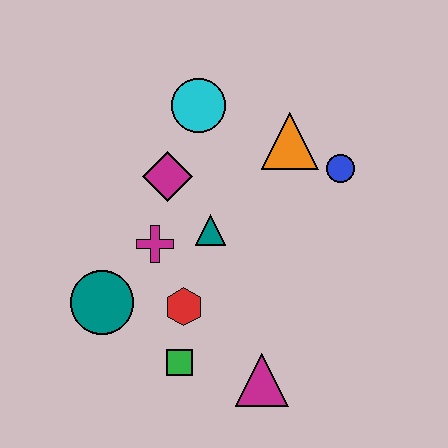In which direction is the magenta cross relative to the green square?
The magenta cross is above the green square.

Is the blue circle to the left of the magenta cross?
No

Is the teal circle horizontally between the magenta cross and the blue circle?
No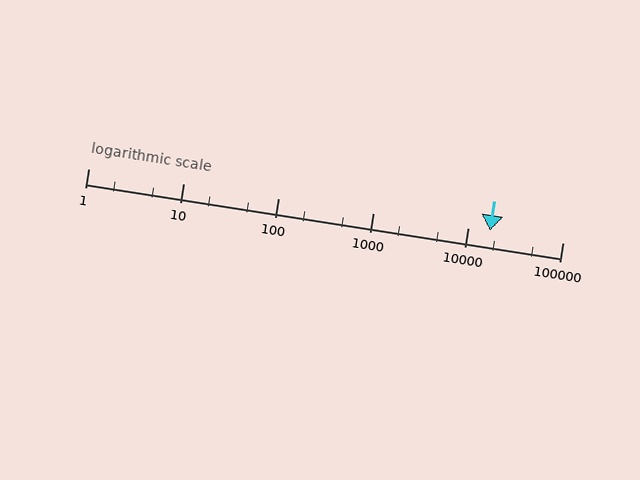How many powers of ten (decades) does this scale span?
The scale spans 5 decades, from 1 to 100000.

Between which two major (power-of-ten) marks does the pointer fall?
The pointer is between 10000 and 100000.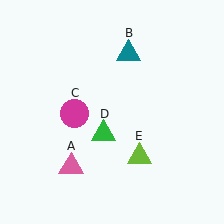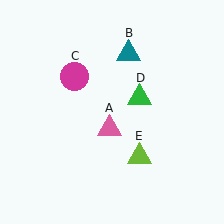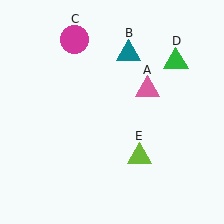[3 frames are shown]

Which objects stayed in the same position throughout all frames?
Teal triangle (object B) and lime triangle (object E) remained stationary.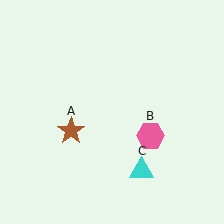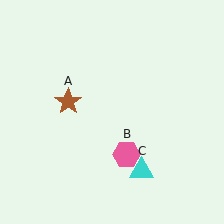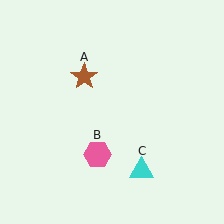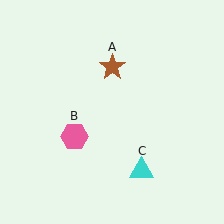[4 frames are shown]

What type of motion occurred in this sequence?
The brown star (object A), pink hexagon (object B) rotated clockwise around the center of the scene.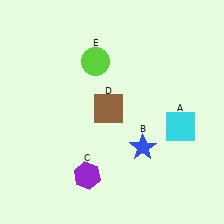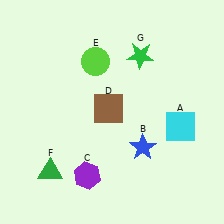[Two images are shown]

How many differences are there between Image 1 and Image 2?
There are 2 differences between the two images.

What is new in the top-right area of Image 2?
A green star (G) was added in the top-right area of Image 2.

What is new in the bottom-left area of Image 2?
A green triangle (F) was added in the bottom-left area of Image 2.